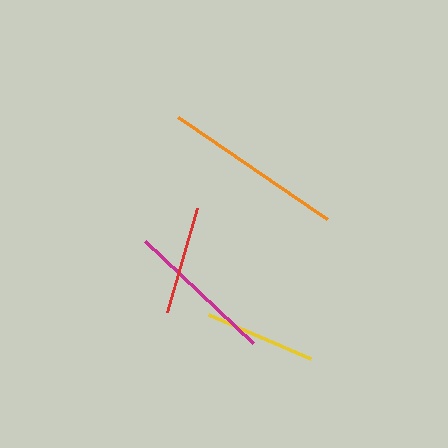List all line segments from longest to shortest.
From longest to shortest: orange, magenta, yellow, red.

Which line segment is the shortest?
The red line is the shortest at approximately 107 pixels.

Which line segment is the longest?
The orange line is the longest at approximately 180 pixels.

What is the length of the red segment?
The red segment is approximately 107 pixels long.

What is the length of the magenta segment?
The magenta segment is approximately 149 pixels long.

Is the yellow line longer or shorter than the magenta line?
The magenta line is longer than the yellow line.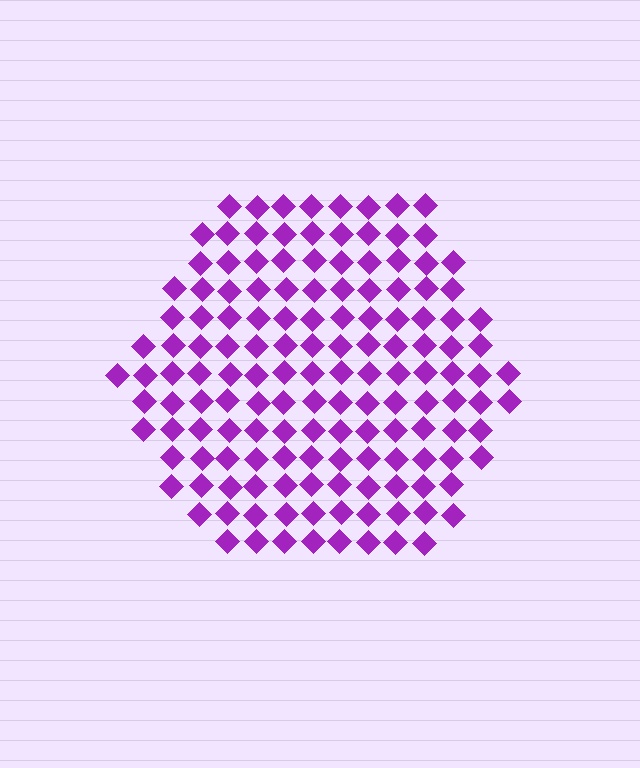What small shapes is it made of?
It is made of small diamonds.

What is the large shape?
The large shape is a hexagon.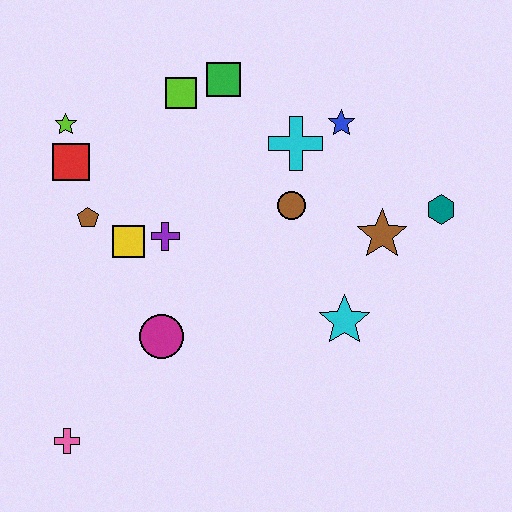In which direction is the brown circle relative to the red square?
The brown circle is to the right of the red square.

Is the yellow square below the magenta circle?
No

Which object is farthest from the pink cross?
The teal hexagon is farthest from the pink cross.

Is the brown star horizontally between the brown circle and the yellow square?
No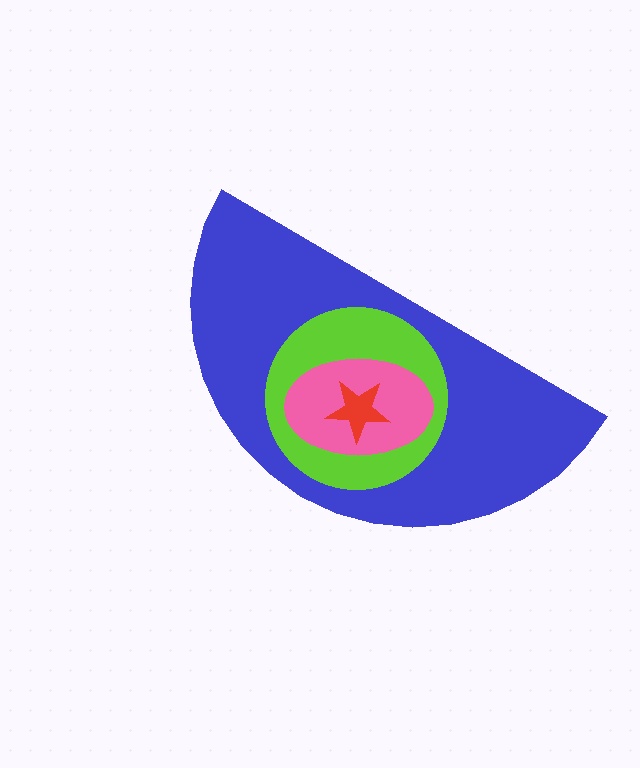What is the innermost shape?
The red star.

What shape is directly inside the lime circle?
The pink ellipse.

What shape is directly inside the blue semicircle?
The lime circle.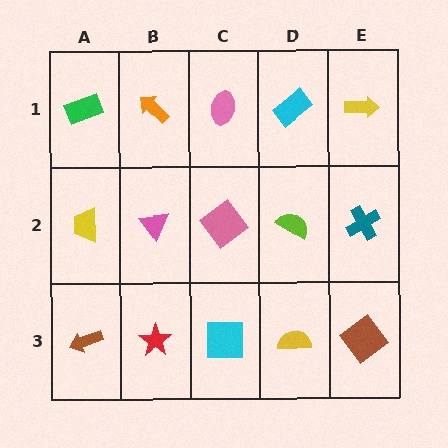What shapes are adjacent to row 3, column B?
A pink triangle (row 2, column B), a brown arrow (row 3, column A), a cyan square (row 3, column C).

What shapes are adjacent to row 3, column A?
A yellow trapezoid (row 2, column A), a red star (row 3, column B).